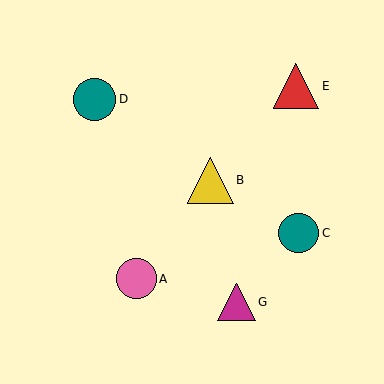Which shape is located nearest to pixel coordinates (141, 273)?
The pink circle (labeled A) at (136, 279) is nearest to that location.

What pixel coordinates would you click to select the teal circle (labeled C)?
Click at (299, 233) to select the teal circle C.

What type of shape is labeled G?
Shape G is a magenta triangle.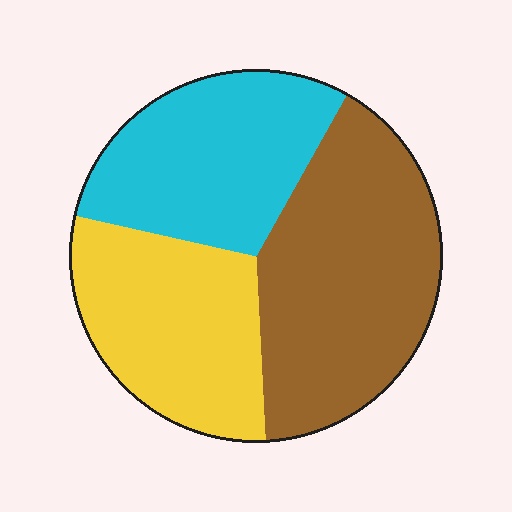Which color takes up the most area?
Brown, at roughly 40%.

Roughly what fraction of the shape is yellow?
Yellow takes up about one third (1/3) of the shape.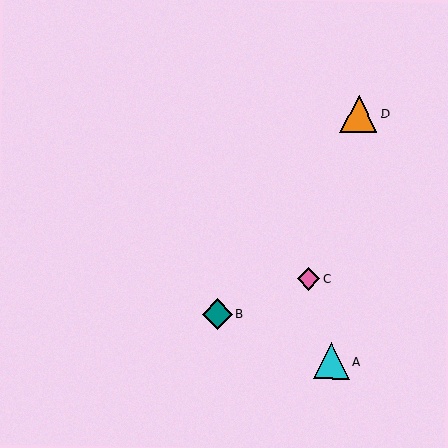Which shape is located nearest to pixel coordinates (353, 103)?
The orange triangle (labeled D) at (359, 114) is nearest to that location.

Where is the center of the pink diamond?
The center of the pink diamond is at (309, 279).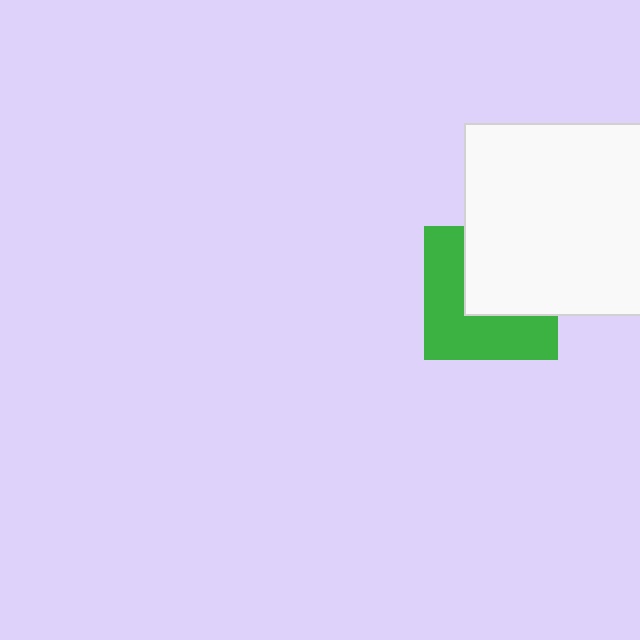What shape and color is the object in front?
The object in front is a white square.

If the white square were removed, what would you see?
You would see the complete green square.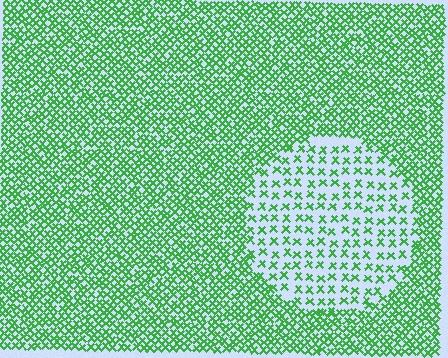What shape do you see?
I see a circle.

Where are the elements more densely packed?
The elements are more densely packed outside the circle boundary.